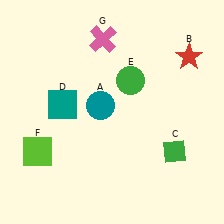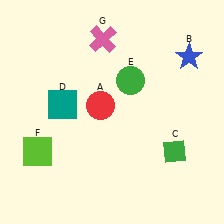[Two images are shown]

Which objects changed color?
A changed from teal to red. B changed from red to blue.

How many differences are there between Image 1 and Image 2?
There are 2 differences between the two images.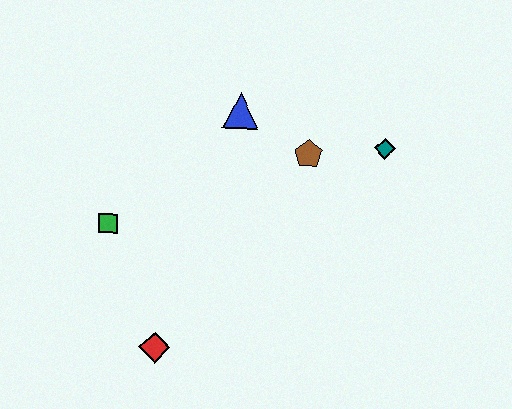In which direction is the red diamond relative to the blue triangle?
The red diamond is below the blue triangle.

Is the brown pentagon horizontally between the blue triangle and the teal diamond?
Yes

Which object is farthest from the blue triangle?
The red diamond is farthest from the blue triangle.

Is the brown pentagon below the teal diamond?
Yes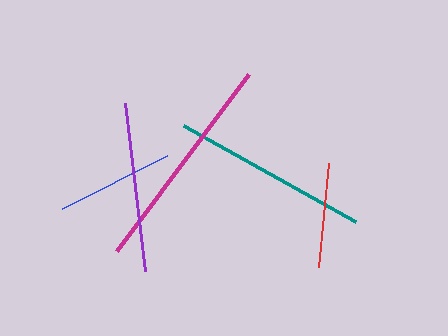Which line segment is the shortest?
The red line is the shortest at approximately 105 pixels.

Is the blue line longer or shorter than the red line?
The blue line is longer than the red line.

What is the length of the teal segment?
The teal segment is approximately 197 pixels long.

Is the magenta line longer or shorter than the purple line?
The magenta line is longer than the purple line.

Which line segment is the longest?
The magenta line is the longest at approximately 221 pixels.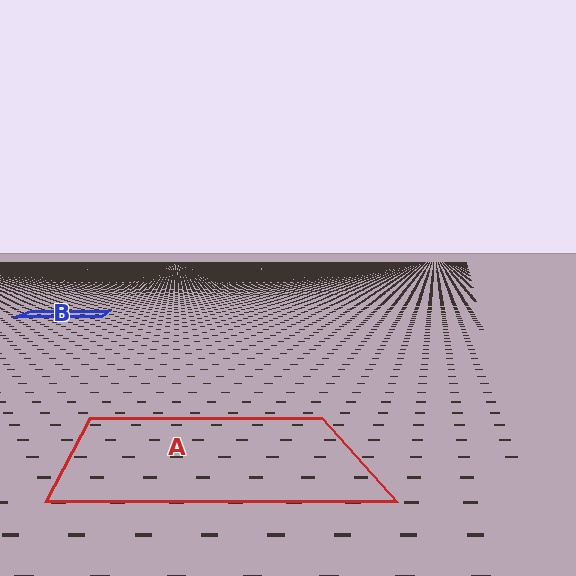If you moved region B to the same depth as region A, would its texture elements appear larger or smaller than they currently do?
They would appear larger. At a closer depth, the same texture elements are projected at a bigger on-screen size.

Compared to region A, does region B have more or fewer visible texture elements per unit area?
Region B has more texture elements per unit area — they are packed more densely because it is farther away.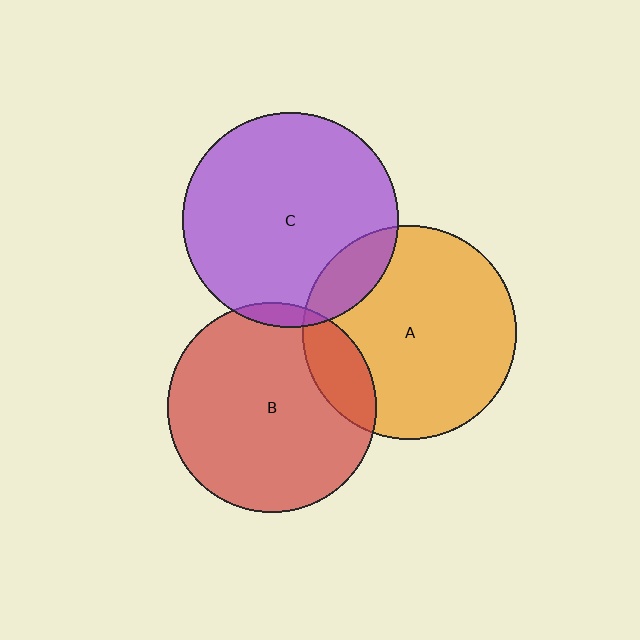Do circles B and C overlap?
Yes.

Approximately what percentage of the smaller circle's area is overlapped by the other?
Approximately 5%.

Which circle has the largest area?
Circle C (purple).